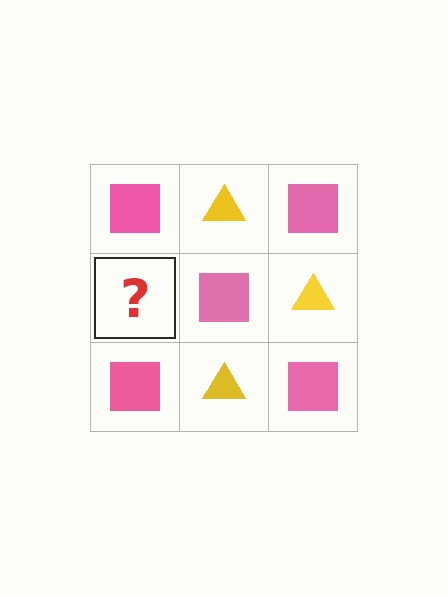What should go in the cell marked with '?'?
The missing cell should contain a yellow triangle.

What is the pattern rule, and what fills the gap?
The rule is that it alternates pink square and yellow triangle in a checkerboard pattern. The gap should be filled with a yellow triangle.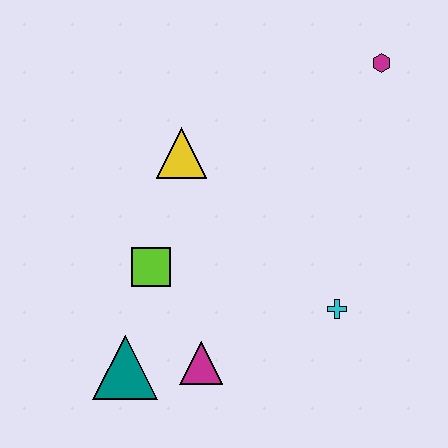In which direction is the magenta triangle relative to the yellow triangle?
The magenta triangle is below the yellow triangle.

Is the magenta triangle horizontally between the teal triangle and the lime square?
No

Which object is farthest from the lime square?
The magenta hexagon is farthest from the lime square.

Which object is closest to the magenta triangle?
The teal triangle is closest to the magenta triangle.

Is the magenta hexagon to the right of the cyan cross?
Yes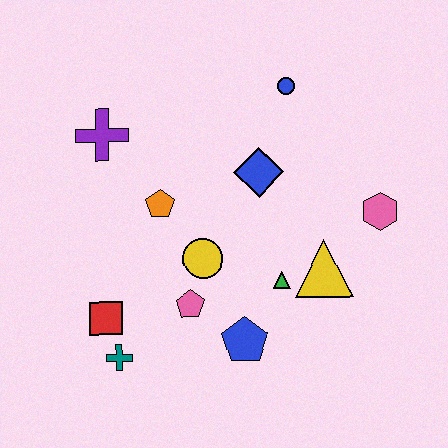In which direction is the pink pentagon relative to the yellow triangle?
The pink pentagon is to the left of the yellow triangle.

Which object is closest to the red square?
The teal cross is closest to the red square.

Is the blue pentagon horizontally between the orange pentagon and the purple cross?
No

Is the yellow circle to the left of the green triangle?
Yes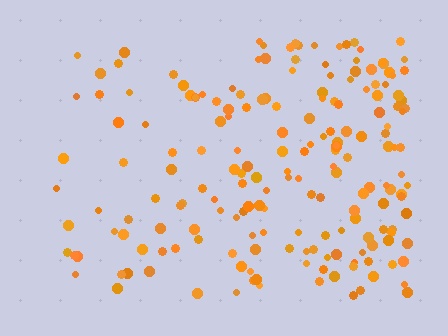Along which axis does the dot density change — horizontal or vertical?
Horizontal.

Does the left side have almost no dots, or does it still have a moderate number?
Still a moderate number, just noticeably fewer than the right.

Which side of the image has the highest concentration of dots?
The right.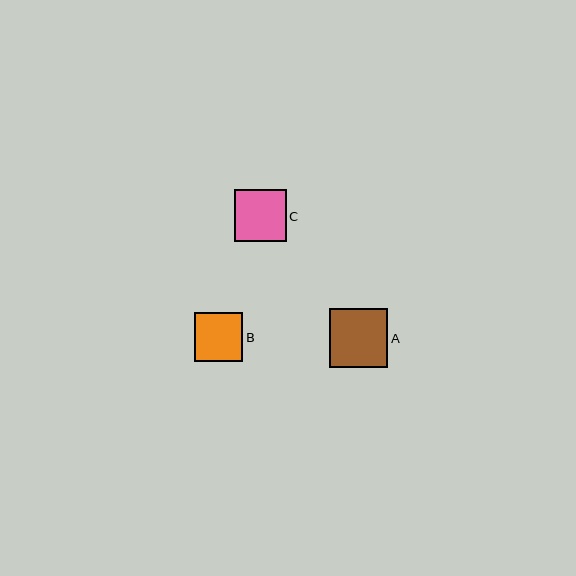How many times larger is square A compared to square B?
Square A is approximately 1.2 times the size of square B.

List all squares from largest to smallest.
From largest to smallest: A, C, B.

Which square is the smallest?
Square B is the smallest with a size of approximately 49 pixels.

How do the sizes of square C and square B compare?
Square C and square B are approximately the same size.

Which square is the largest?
Square A is the largest with a size of approximately 59 pixels.